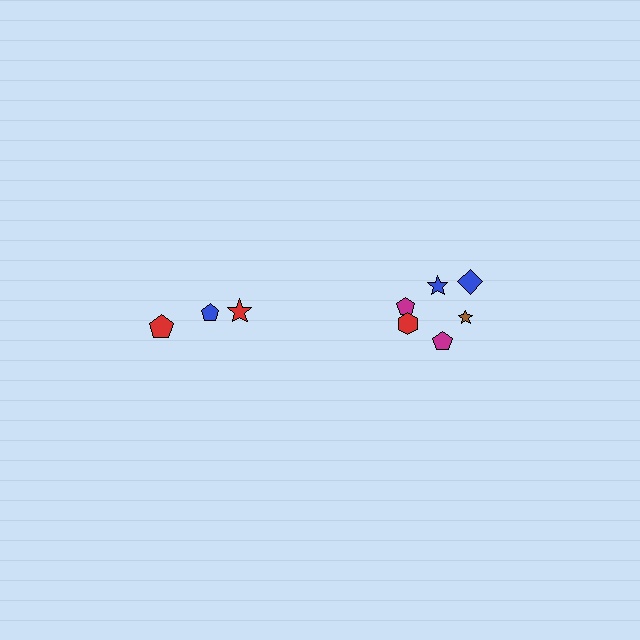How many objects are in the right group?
There are 6 objects.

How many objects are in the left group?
There are 3 objects.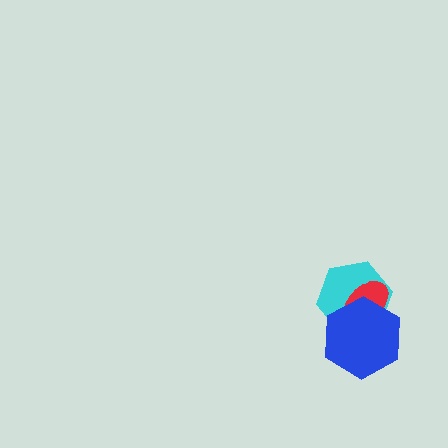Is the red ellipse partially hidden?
Yes, it is partially covered by another shape.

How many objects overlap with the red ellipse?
2 objects overlap with the red ellipse.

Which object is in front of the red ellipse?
The blue hexagon is in front of the red ellipse.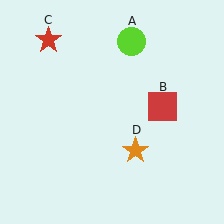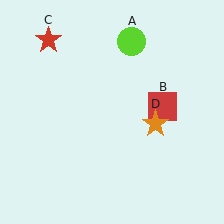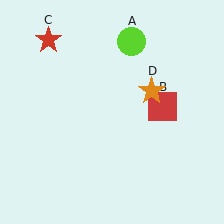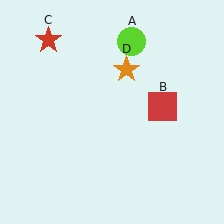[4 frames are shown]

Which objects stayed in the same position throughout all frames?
Lime circle (object A) and red square (object B) and red star (object C) remained stationary.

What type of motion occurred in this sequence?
The orange star (object D) rotated counterclockwise around the center of the scene.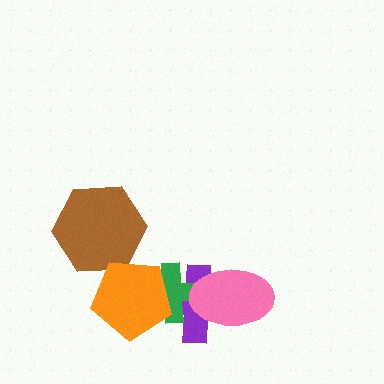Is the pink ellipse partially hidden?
No, no other shape covers it.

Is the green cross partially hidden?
Yes, it is partially covered by another shape.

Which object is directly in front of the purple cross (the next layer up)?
The green cross is directly in front of the purple cross.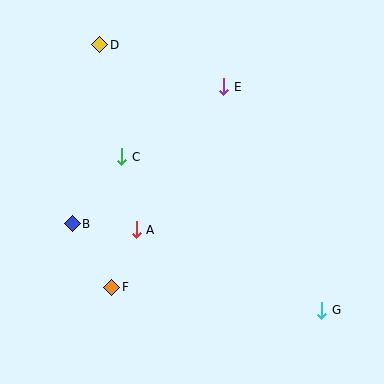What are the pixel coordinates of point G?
Point G is at (322, 310).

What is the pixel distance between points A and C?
The distance between A and C is 74 pixels.